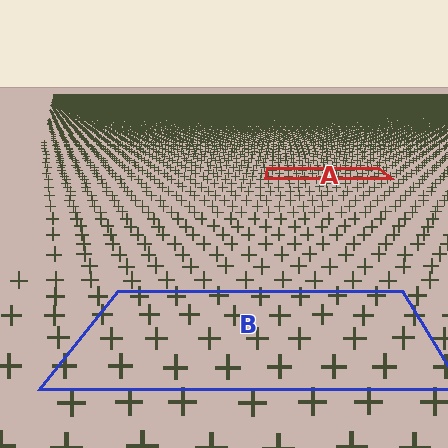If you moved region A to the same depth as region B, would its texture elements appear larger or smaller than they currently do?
They would appear larger. At a closer depth, the same texture elements are projected at a bigger on-screen size.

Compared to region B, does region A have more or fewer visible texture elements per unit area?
Region A has more texture elements per unit area — they are packed more densely because it is farther away.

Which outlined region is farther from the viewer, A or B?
Region A is farther from the viewer — the texture elements inside it appear smaller and more densely packed.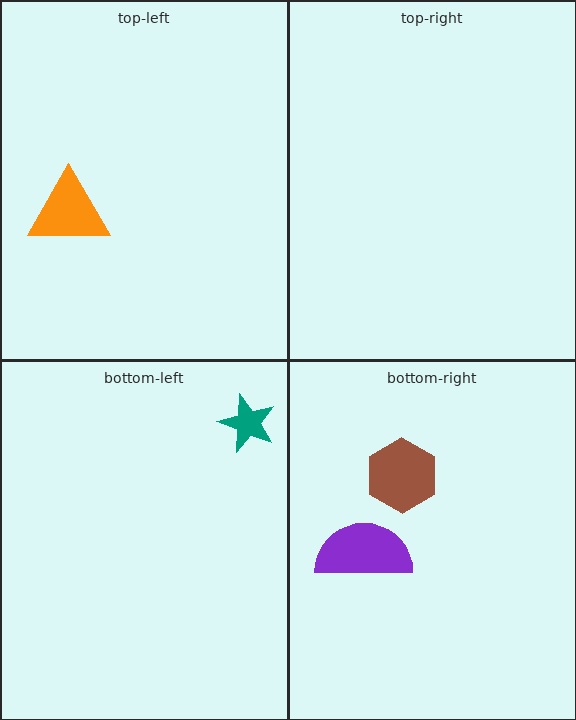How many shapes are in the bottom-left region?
1.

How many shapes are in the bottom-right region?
2.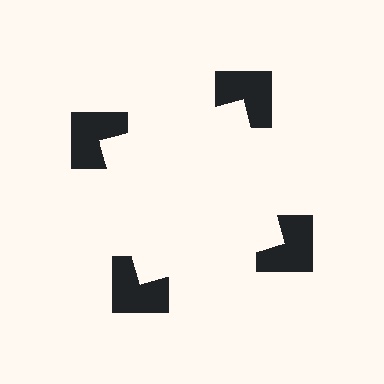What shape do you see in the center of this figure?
An illusory square — its edges are inferred from the aligned wedge cuts in the notched squares, not physically drawn.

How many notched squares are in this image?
There are 4 — one at each vertex of the illusory square.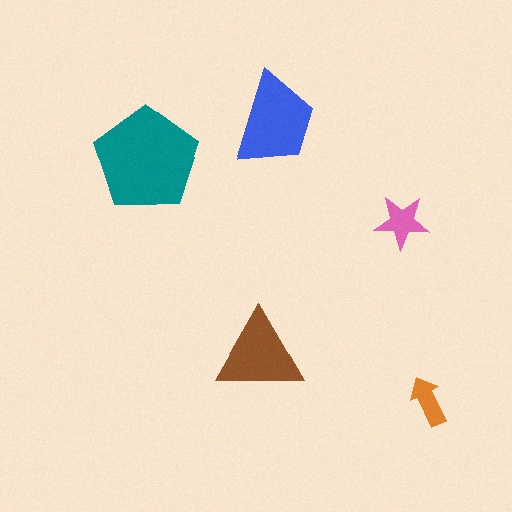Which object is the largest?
The teal pentagon.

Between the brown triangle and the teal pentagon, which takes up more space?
The teal pentagon.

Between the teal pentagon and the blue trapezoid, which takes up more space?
The teal pentagon.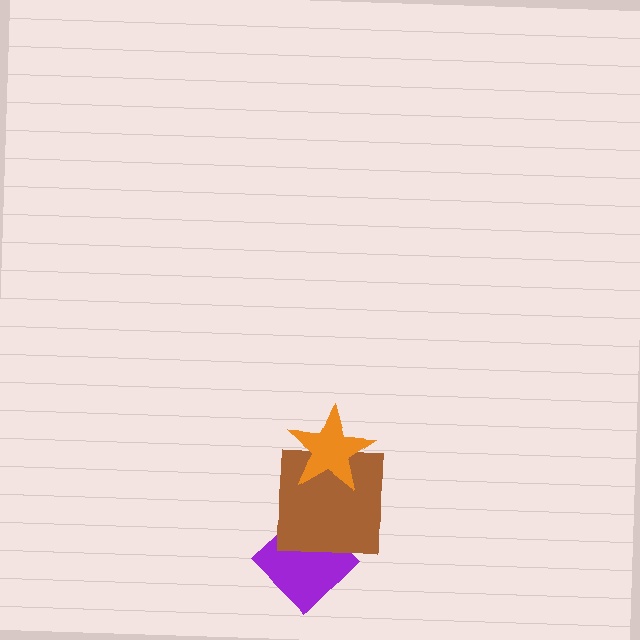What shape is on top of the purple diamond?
The brown square is on top of the purple diamond.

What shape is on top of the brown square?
The orange star is on top of the brown square.